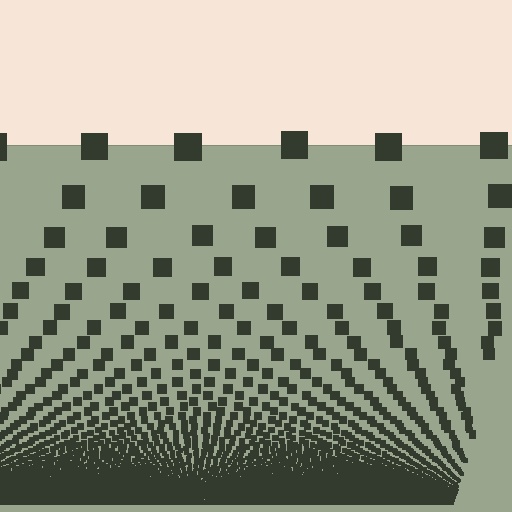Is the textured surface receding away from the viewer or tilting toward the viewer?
The surface appears to tilt toward the viewer. Texture elements get larger and sparser toward the top.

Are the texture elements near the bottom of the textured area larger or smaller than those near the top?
Smaller. The gradient is inverted — elements near the bottom are smaller and denser.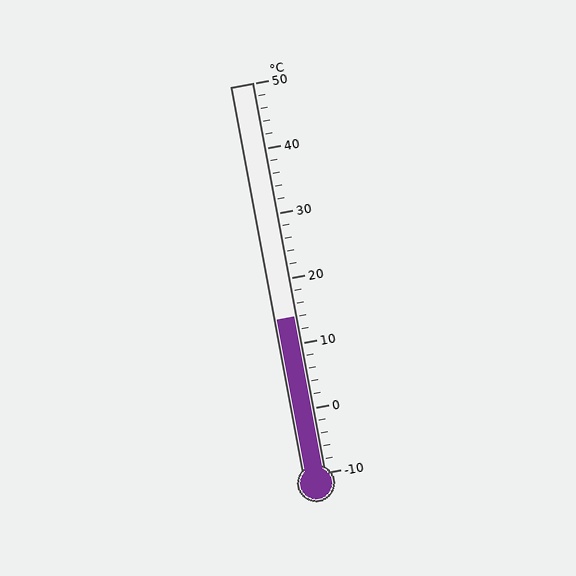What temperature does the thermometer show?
The thermometer shows approximately 14°C.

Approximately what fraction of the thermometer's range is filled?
The thermometer is filled to approximately 40% of its range.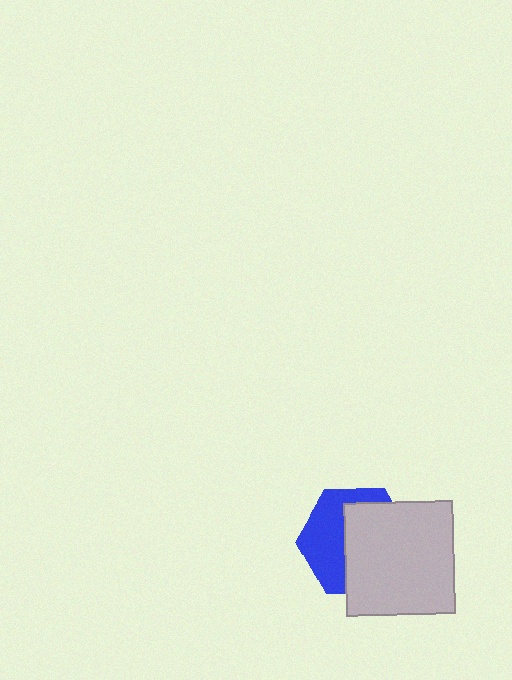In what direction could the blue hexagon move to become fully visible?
The blue hexagon could move left. That would shift it out from behind the light gray rectangle entirely.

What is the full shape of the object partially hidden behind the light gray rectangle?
The partially hidden object is a blue hexagon.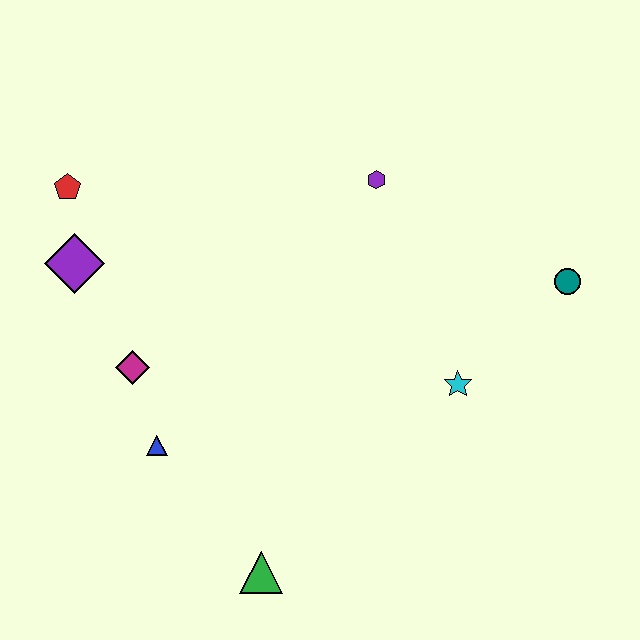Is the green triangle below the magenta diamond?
Yes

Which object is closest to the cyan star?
The teal circle is closest to the cyan star.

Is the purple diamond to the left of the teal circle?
Yes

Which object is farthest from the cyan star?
The red pentagon is farthest from the cyan star.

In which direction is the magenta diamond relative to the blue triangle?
The magenta diamond is above the blue triangle.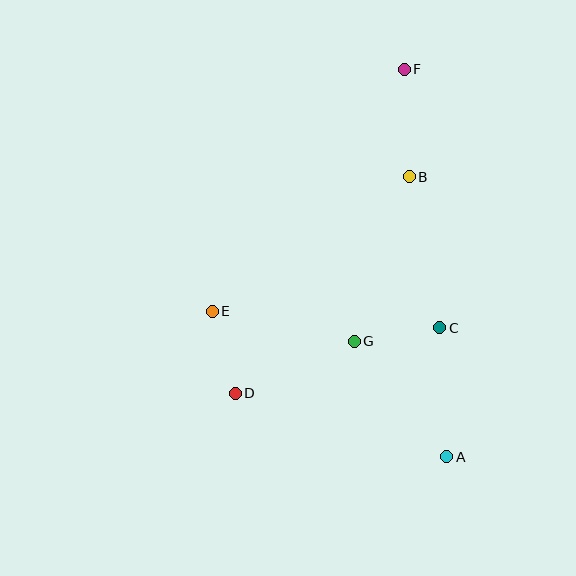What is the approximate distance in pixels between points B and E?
The distance between B and E is approximately 239 pixels.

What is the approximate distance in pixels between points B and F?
The distance between B and F is approximately 107 pixels.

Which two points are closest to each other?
Points D and E are closest to each other.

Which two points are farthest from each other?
Points A and F are farthest from each other.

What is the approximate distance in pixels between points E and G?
The distance between E and G is approximately 145 pixels.